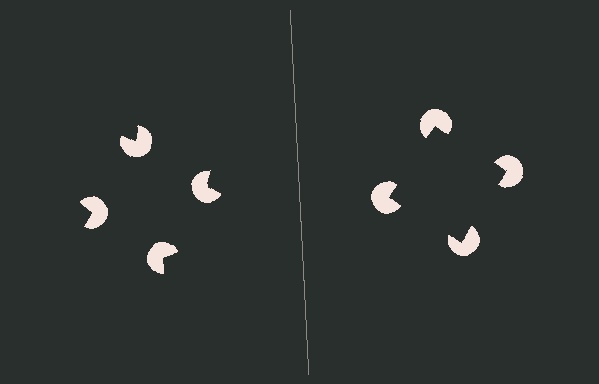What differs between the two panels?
The pac-man discs are positioned identically on both sides; only the wedge orientations differ. On the right they align to a square; on the left they are misaligned.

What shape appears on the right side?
An illusory square.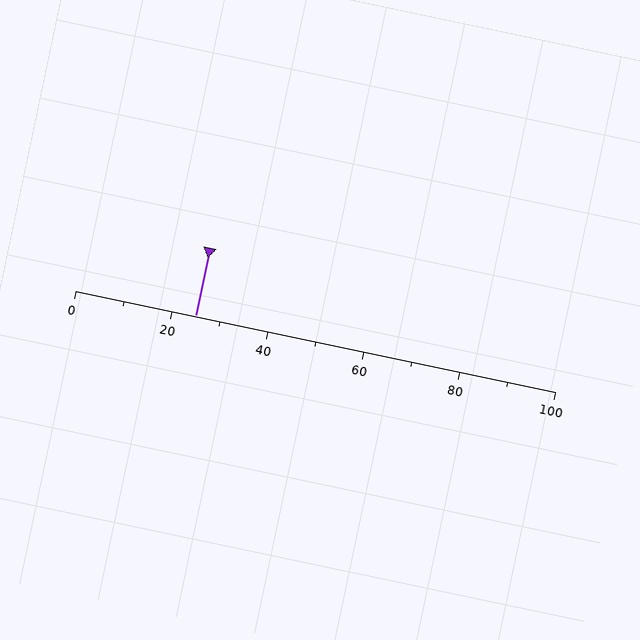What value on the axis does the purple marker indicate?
The marker indicates approximately 25.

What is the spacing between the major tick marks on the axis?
The major ticks are spaced 20 apart.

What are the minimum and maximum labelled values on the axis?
The axis runs from 0 to 100.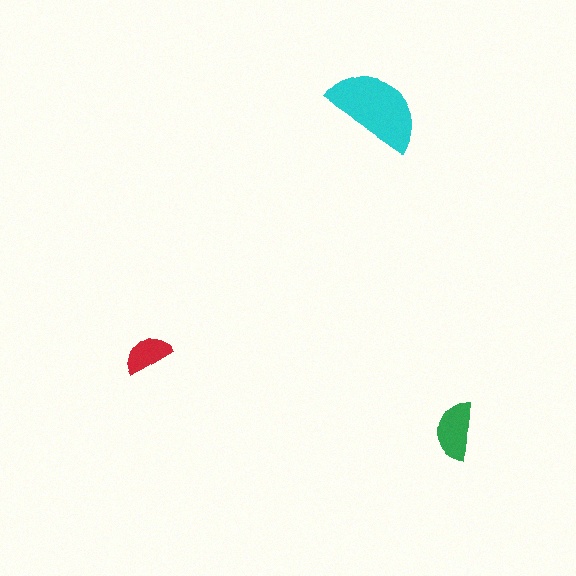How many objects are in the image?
There are 3 objects in the image.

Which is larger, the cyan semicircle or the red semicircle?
The cyan one.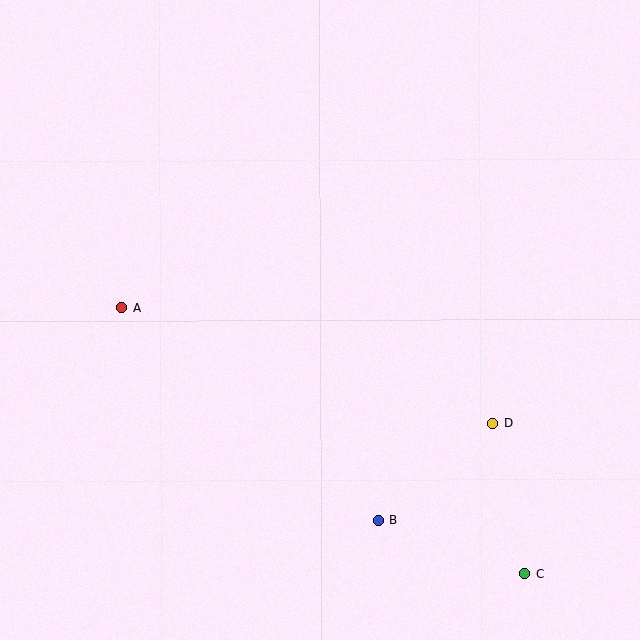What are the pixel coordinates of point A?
Point A is at (122, 307).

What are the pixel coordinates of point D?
Point D is at (493, 423).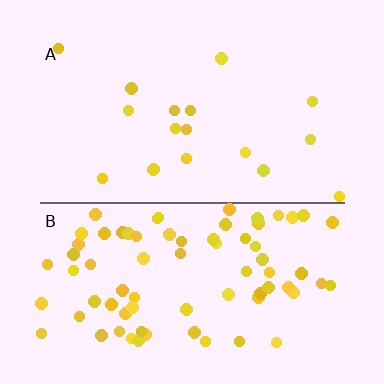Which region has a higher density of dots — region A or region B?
B (the bottom).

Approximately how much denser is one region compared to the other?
Approximately 4.4× — region B over region A.